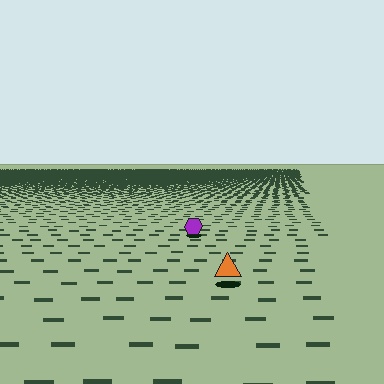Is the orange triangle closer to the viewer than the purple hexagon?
Yes. The orange triangle is closer — you can tell from the texture gradient: the ground texture is coarser near it.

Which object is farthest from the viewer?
The purple hexagon is farthest from the viewer. It appears smaller and the ground texture around it is denser.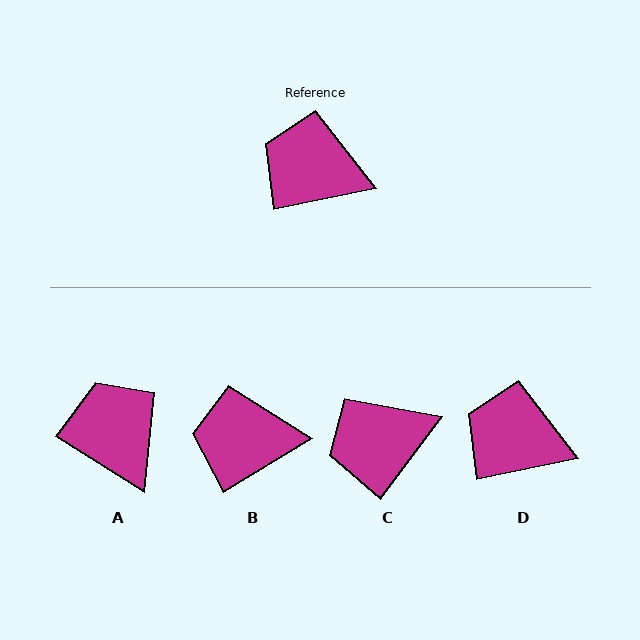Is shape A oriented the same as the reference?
No, it is off by about 43 degrees.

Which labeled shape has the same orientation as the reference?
D.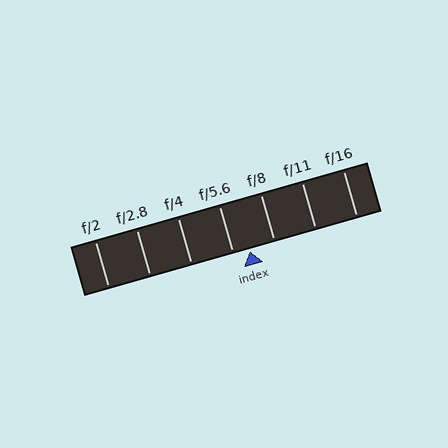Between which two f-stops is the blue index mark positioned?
The index mark is between f/5.6 and f/8.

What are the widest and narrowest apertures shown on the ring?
The widest aperture shown is f/2 and the narrowest is f/16.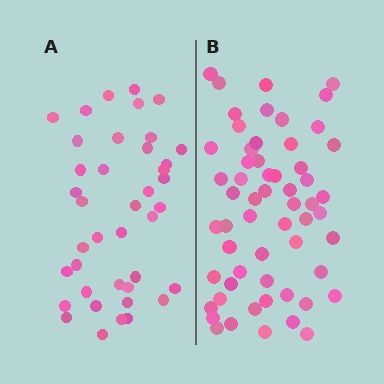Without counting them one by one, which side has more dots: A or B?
Region B (the right region) has more dots.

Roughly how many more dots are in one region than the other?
Region B has approximately 20 more dots than region A.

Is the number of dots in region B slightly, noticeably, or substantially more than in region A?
Region B has substantially more. The ratio is roughly 1.4 to 1.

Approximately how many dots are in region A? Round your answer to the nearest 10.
About 40 dots.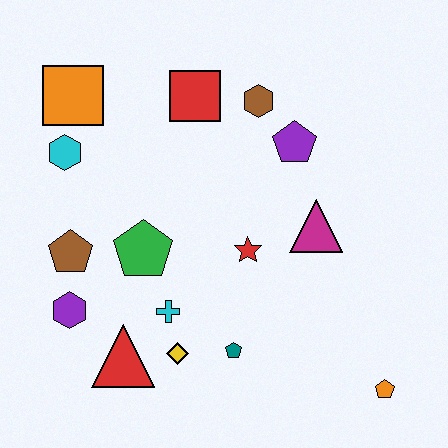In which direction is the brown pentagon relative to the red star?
The brown pentagon is to the left of the red star.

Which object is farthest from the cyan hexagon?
The orange pentagon is farthest from the cyan hexagon.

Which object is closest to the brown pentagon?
The purple hexagon is closest to the brown pentagon.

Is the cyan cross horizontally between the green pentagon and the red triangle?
No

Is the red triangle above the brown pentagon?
No